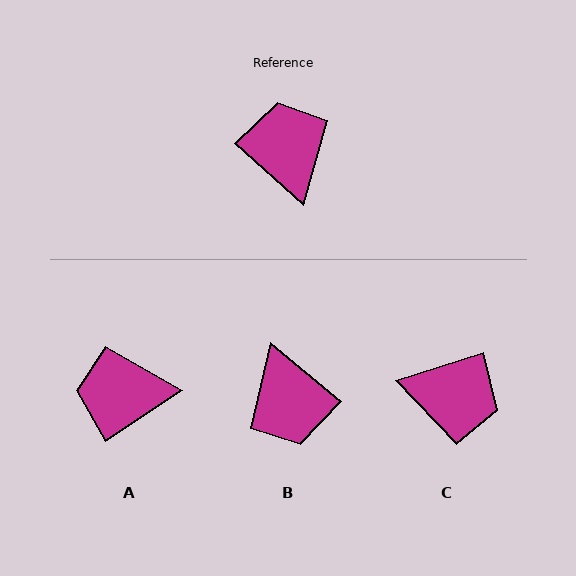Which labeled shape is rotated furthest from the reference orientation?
B, about 178 degrees away.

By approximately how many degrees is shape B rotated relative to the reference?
Approximately 178 degrees clockwise.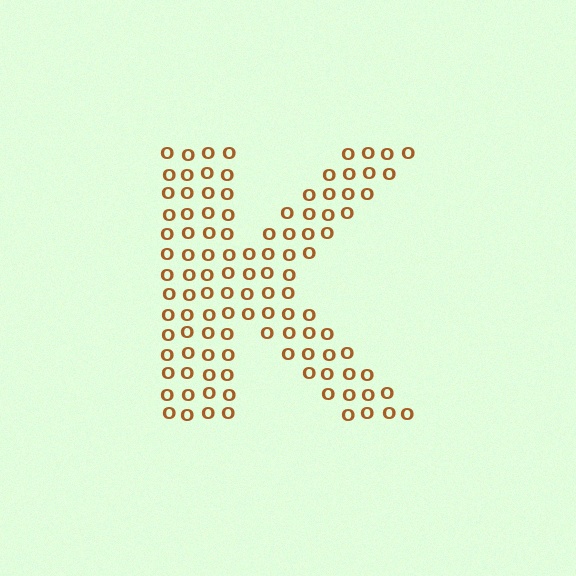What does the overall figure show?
The overall figure shows the letter K.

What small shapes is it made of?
It is made of small letter O's.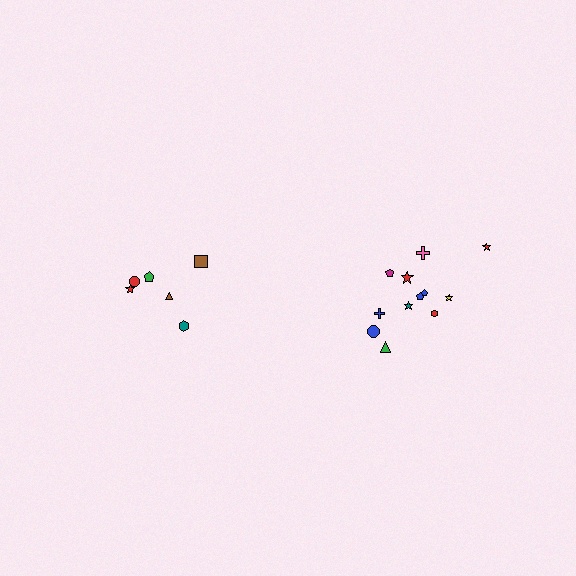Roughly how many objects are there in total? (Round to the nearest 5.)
Roughly 20 objects in total.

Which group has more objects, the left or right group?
The right group.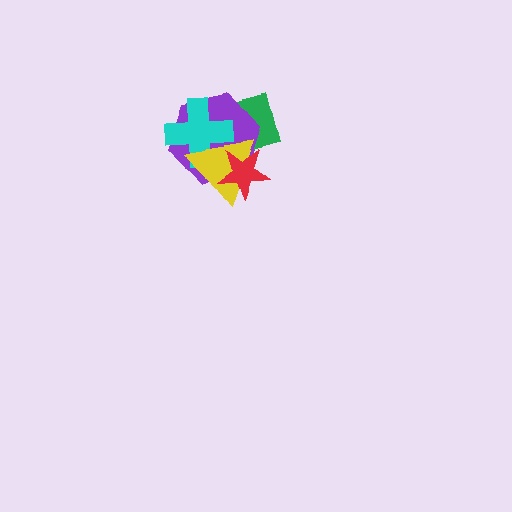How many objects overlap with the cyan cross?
3 objects overlap with the cyan cross.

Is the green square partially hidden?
Yes, it is partially covered by another shape.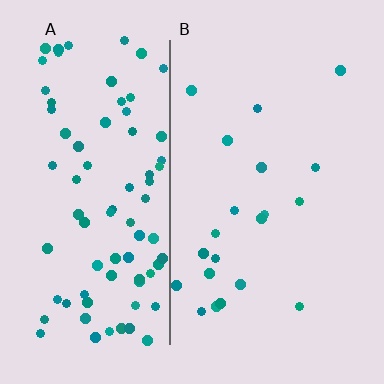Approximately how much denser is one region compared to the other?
Approximately 4.1× — region A over region B.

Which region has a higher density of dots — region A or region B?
A (the left).